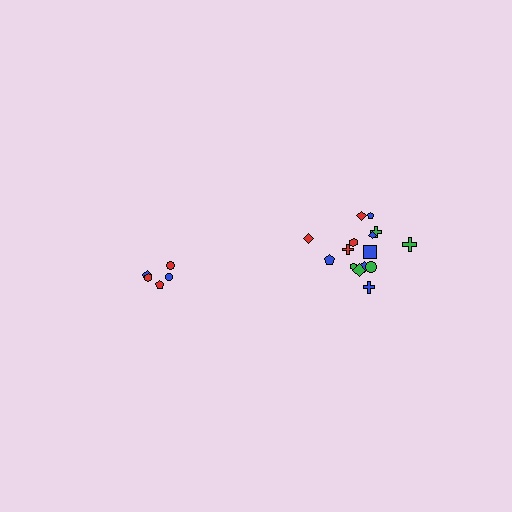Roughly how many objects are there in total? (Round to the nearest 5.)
Roughly 20 objects in total.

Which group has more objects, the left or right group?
The right group.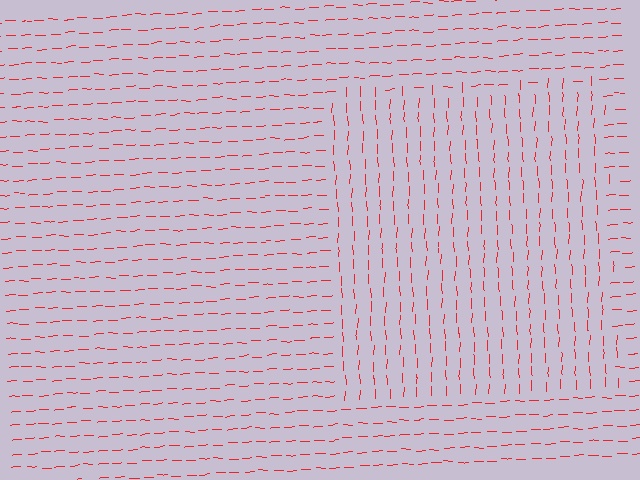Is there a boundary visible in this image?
Yes, there is a texture boundary formed by a change in line orientation.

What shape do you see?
I see a rectangle.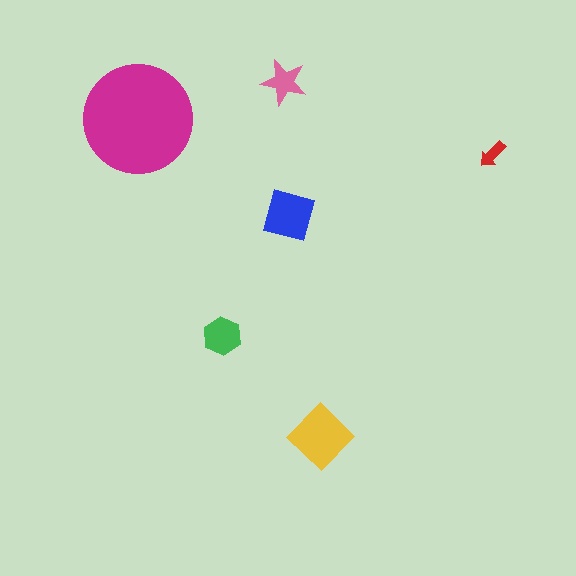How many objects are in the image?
There are 6 objects in the image.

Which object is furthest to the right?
The red arrow is rightmost.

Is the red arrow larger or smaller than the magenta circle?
Smaller.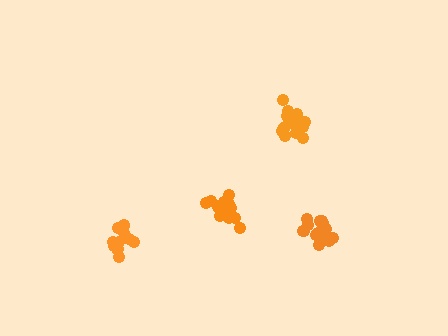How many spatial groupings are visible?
There are 4 spatial groupings.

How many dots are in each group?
Group 1: 18 dots, Group 2: 12 dots, Group 3: 13 dots, Group 4: 14 dots (57 total).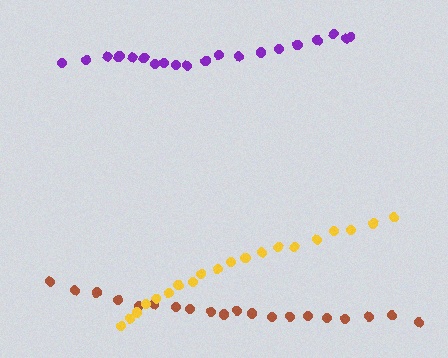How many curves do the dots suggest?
There are 3 distinct paths.